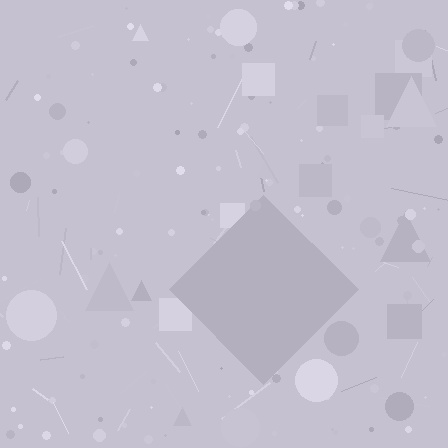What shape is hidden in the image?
A diamond is hidden in the image.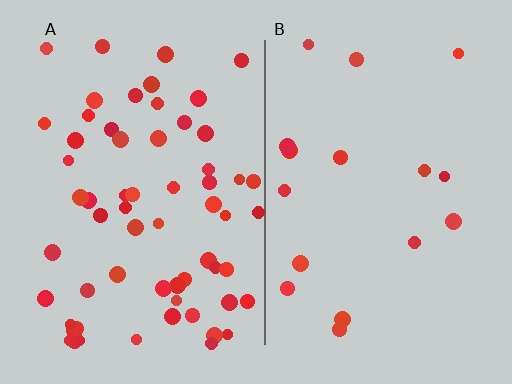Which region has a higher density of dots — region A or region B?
A (the left).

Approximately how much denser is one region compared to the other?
Approximately 3.6× — region A over region B.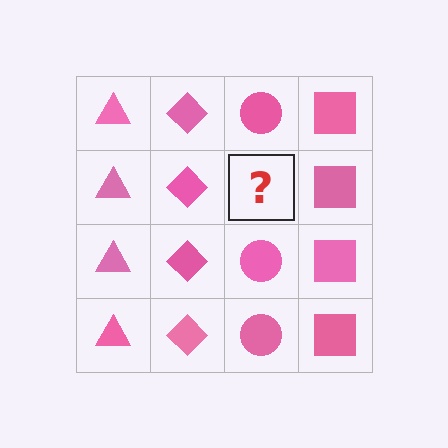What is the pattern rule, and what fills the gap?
The rule is that each column has a consistent shape. The gap should be filled with a pink circle.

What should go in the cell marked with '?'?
The missing cell should contain a pink circle.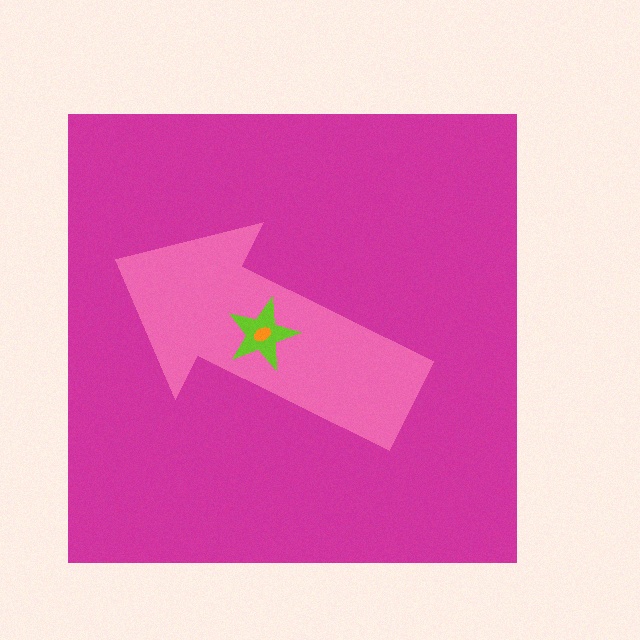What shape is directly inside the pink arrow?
The lime star.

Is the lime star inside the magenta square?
Yes.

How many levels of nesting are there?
4.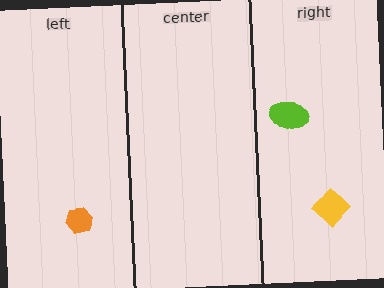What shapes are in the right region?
The yellow diamond, the lime ellipse.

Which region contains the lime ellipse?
The right region.